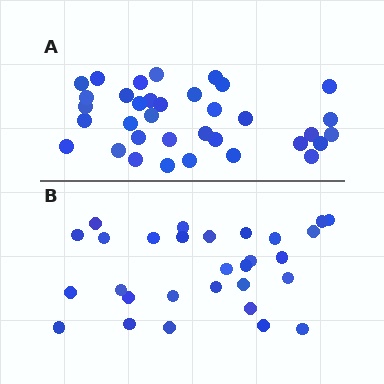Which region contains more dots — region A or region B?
Region A (the top region) has more dots.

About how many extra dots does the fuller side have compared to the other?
Region A has about 6 more dots than region B.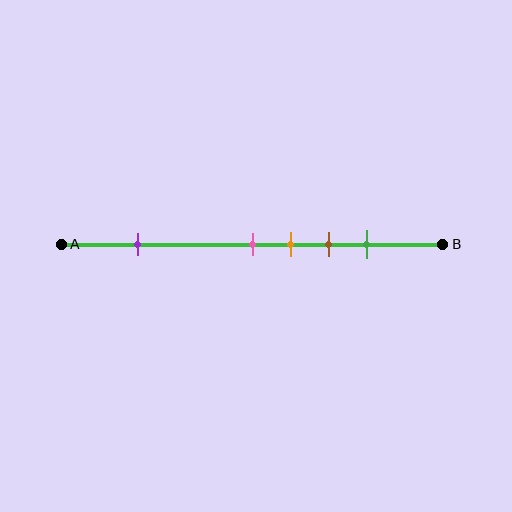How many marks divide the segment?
There are 5 marks dividing the segment.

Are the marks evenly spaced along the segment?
No, the marks are not evenly spaced.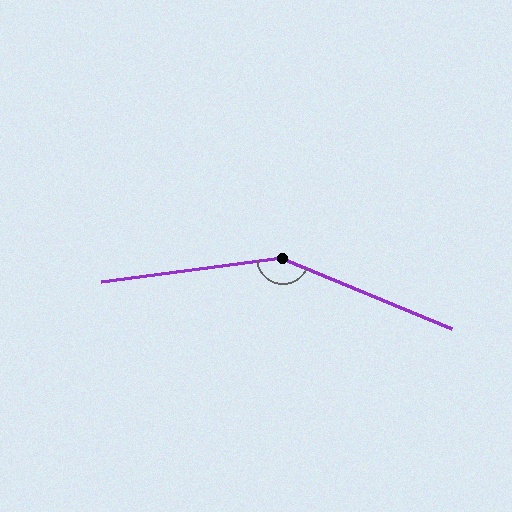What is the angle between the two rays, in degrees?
Approximately 150 degrees.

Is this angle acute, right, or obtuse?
It is obtuse.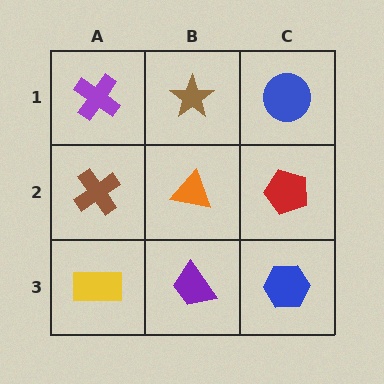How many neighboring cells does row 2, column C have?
3.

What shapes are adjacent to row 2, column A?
A purple cross (row 1, column A), a yellow rectangle (row 3, column A), an orange triangle (row 2, column B).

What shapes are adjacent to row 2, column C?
A blue circle (row 1, column C), a blue hexagon (row 3, column C), an orange triangle (row 2, column B).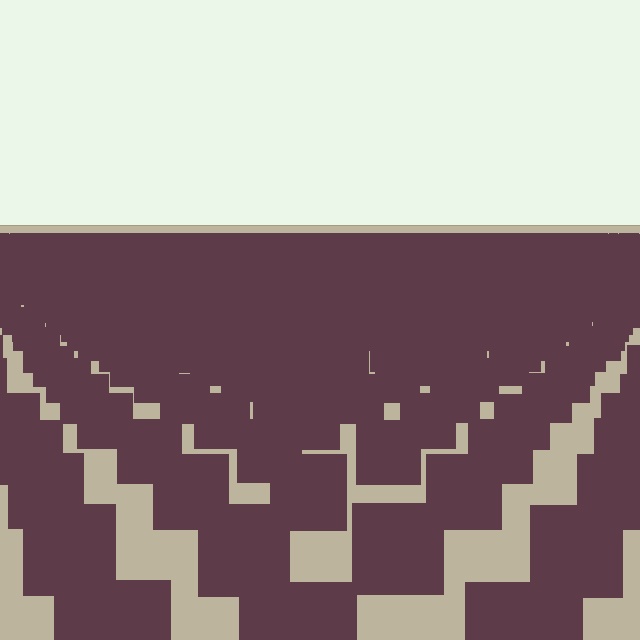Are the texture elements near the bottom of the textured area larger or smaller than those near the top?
Larger. Near the bottom, elements are closer to the viewer and appear at a bigger on-screen size.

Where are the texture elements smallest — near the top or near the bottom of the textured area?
Near the top.